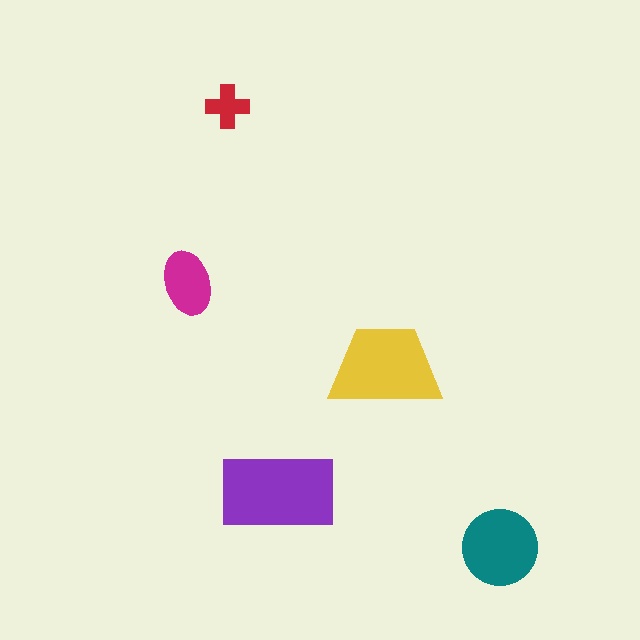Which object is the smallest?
The red cross.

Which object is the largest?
The purple rectangle.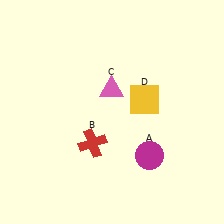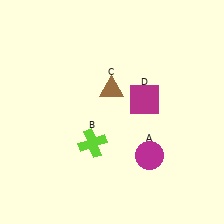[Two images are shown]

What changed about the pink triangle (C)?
In Image 1, C is pink. In Image 2, it changed to brown.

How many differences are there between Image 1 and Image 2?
There are 3 differences between the two images.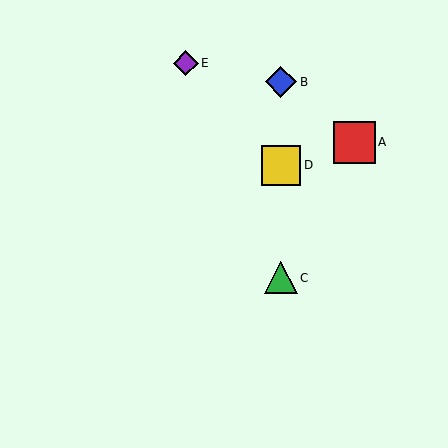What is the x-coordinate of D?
Object D is at x≈281.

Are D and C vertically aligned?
Yes, both are at x≈281.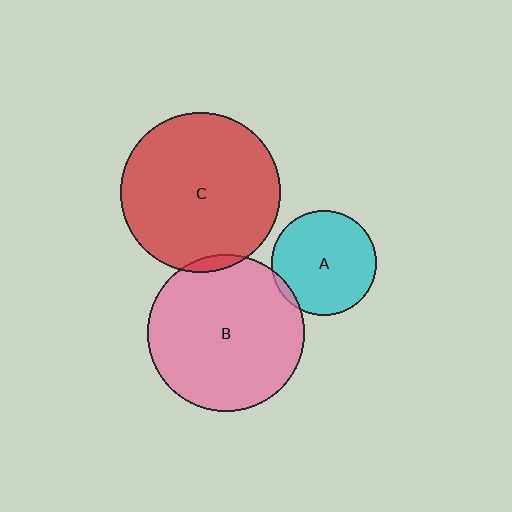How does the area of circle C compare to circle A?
Approximately 2.3 times.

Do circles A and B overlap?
Yes.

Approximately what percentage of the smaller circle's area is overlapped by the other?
Approximately 5%.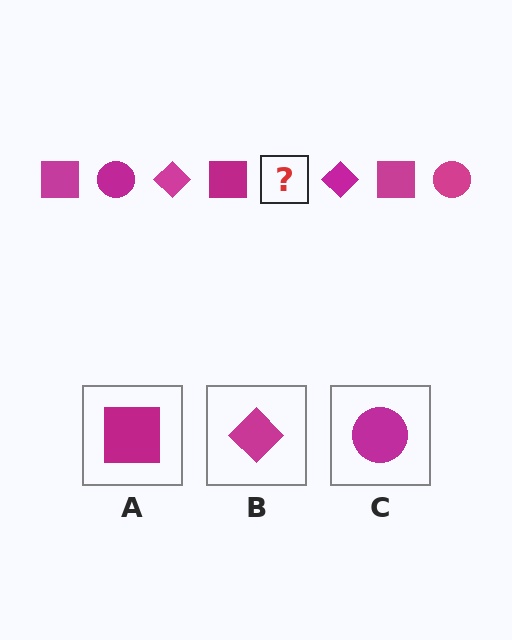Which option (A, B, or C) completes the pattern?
C.